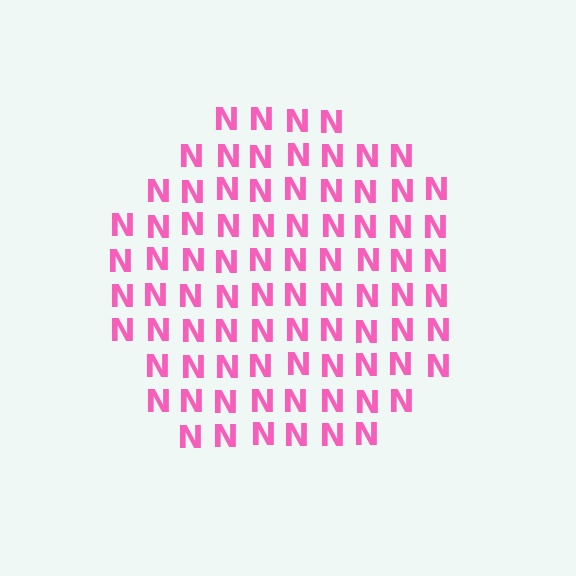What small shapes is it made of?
It is made of small letter N's.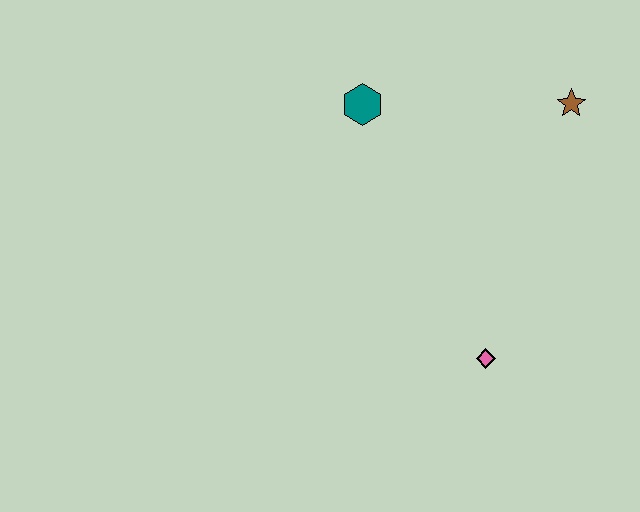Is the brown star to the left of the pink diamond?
No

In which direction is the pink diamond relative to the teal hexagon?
The pink diamond is below the teal hexagon.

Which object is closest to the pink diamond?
The brown star is closest to the pink diamond.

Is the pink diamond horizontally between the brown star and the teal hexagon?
Yes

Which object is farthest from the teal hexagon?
The pink diamond is farthest from the teal hexagon.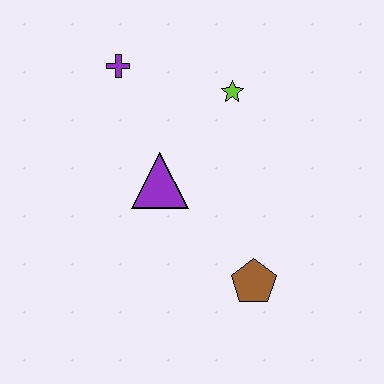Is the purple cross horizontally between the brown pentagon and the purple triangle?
No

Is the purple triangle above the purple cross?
No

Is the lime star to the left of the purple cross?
No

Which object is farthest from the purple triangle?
The brown pentagon is farthest from the purple triangle.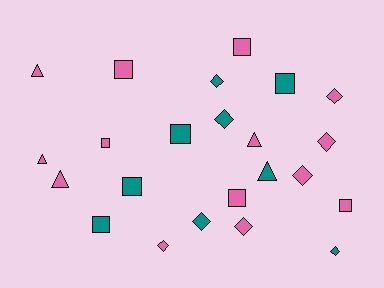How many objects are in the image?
There are 23 objects.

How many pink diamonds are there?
There are 5 pink diamonds.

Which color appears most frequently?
Pink, with 14 objects.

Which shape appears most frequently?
Square, with 9 objects.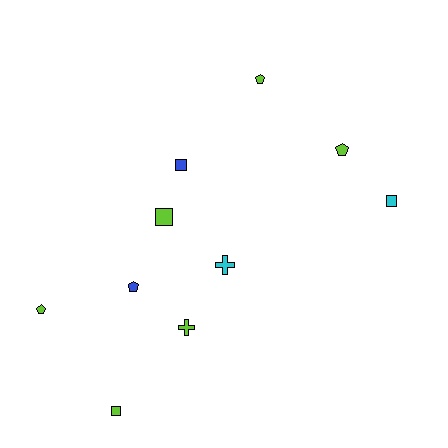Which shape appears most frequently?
Square, with 4 objects.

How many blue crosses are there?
There are no blue crosses.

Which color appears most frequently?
Lime, with 6 objects.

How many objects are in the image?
There are 10 objects.